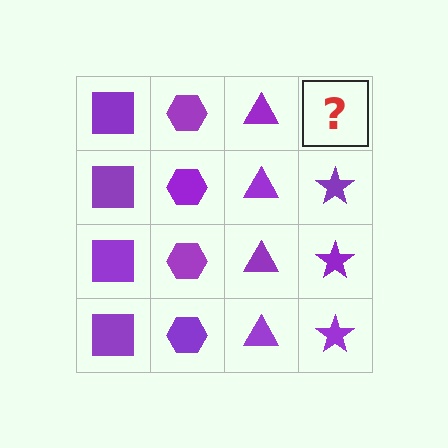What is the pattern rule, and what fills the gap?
The rule is that each column has a consistent shape. The gap should be filled with a purple star.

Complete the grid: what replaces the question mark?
The question mark should be replaced with a purple star.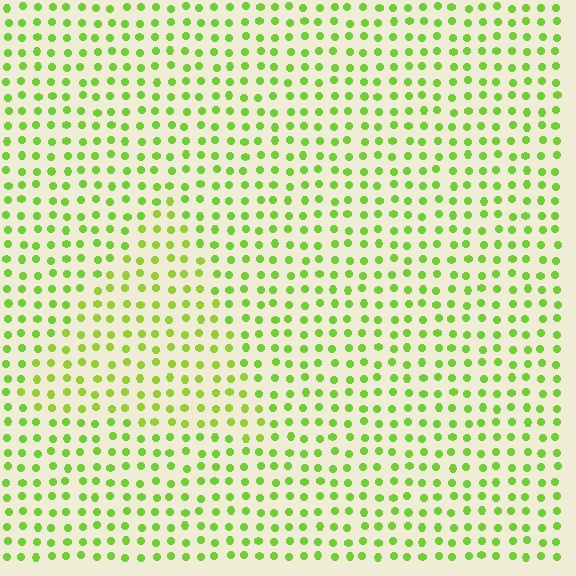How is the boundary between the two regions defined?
The boundary is defined purely by a slight shift in hue (about 14 degrees). Spacing, size, and orientation are identical on both sides.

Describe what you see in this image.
The image is filled with small lime elements in a uniform arrangement. A triangle-shaped region is visible where the elements are tinted to a slightly different hue, forming a subtle color boundary.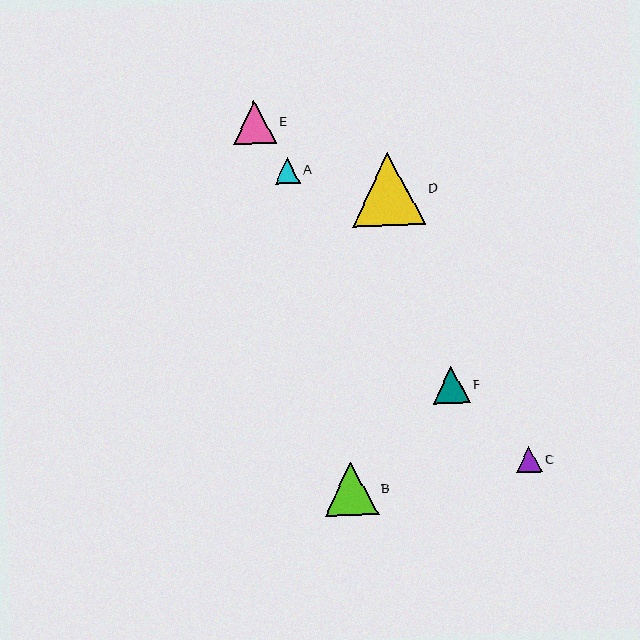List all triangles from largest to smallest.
From largest to smallest: D, B, E, F, C, A.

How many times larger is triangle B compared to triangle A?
Triangle B is approximately 2.1 times the size of triangle A.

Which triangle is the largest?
Triangle D is the largest with a size of approximately 73 pixels.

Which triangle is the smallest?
Triangle A is the smallest with a size of approximately 25 pixels.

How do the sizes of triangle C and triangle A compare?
Triangle C and triangle A are approximately the same size.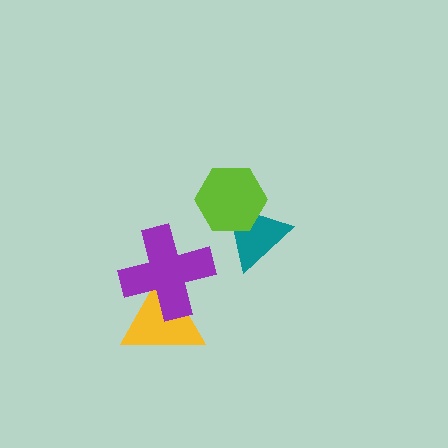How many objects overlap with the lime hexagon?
1 object overlaps with the lime hexagon.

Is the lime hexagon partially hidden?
No, no other shape covers it.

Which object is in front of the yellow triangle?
The purple cross is in front of the yellow triangle.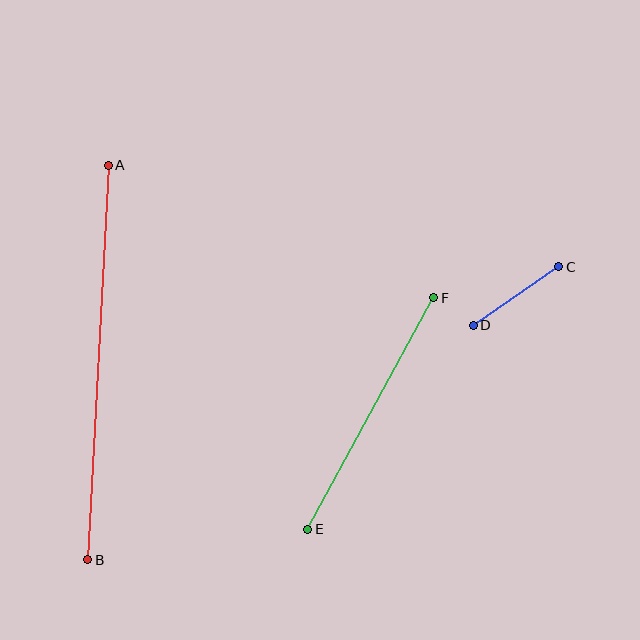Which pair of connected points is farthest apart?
Points A and B are farthest apart.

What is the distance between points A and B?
The distance is approximately 395 pixels.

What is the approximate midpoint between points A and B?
The midpoint is at approximately (98, 363) pixels.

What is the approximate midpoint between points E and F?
The midpoint is at approximately (371, 413) pixels.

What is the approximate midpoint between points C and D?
The midpoint is at approximately (516, 296) pixels.